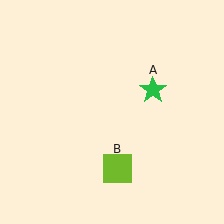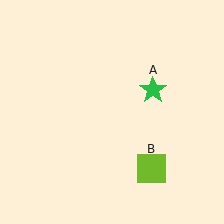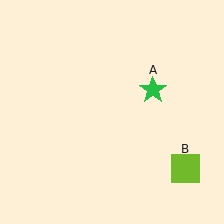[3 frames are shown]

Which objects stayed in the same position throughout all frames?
Green star (object A) remained stationary.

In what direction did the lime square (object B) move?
The lime square (object B) moved right.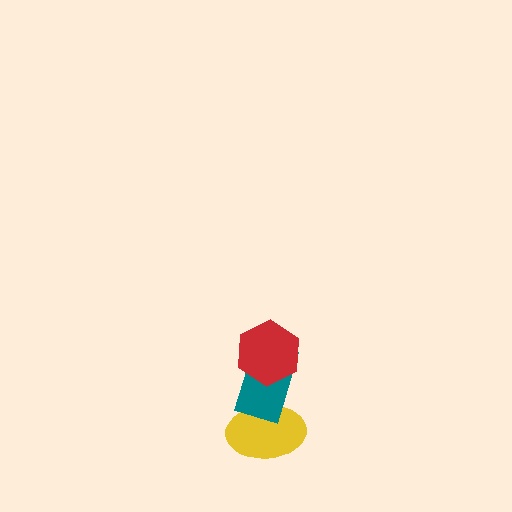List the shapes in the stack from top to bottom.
From top to bottom: the red hexagon, the teal rectangle, the yellow ellipse.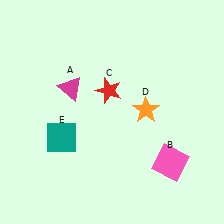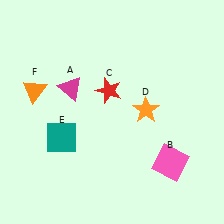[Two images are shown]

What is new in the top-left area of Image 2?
An orange triangle (F) was added in the top-left area of Image 2.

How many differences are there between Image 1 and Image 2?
There is 1 difference between the two images.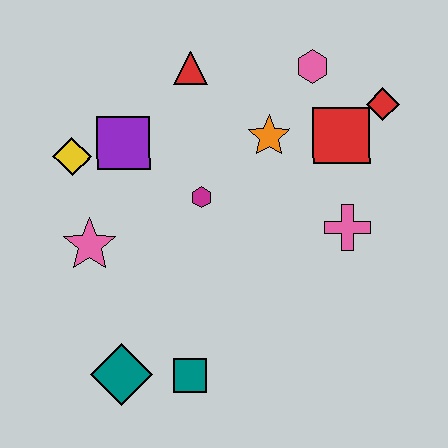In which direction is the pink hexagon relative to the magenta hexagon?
The pink hexagon is above the magenta hexagon.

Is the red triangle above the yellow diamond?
Yes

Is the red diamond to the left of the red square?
No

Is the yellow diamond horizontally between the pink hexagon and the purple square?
No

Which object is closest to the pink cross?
The red square is closest to the pink cross.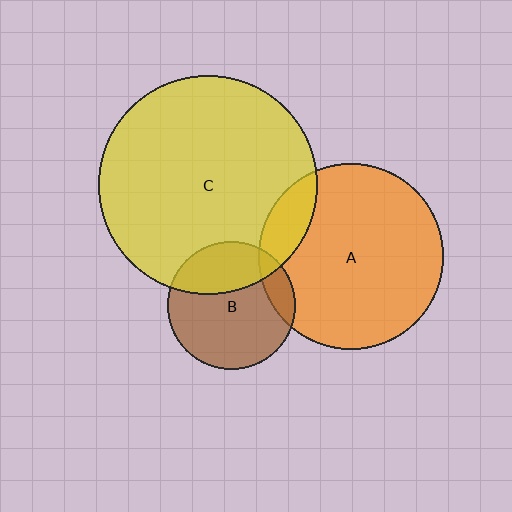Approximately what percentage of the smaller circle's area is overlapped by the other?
Approximately 15%.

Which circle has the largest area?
Circle C (yellow).